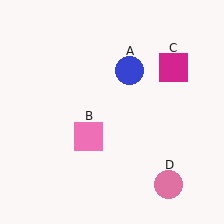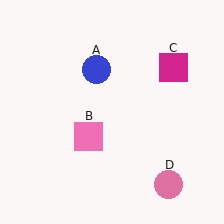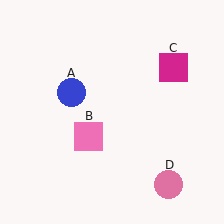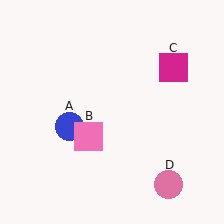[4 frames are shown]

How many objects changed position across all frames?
1 object changed position: blue circle (object A).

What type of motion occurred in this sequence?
The blue circle (object A) rotated counterclockwise around the center of the scene.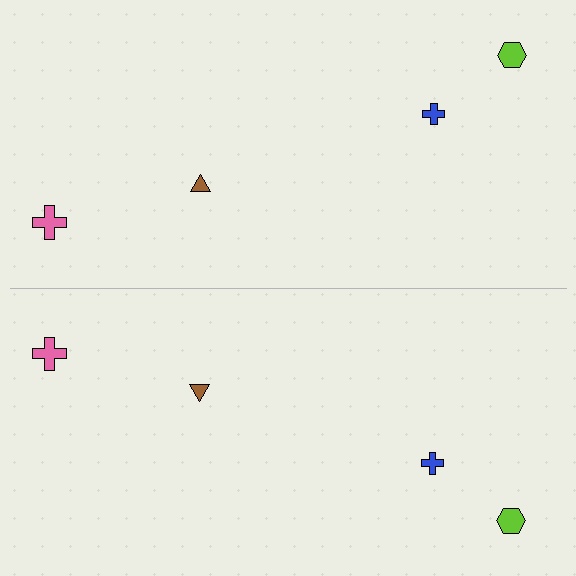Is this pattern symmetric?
Yes, this pattern has bilateral (reflection) symmetry.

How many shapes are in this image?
There are 8 shapes in this image.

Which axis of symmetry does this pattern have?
The pattern has a horizontal axis of symmetry running through the center of the image.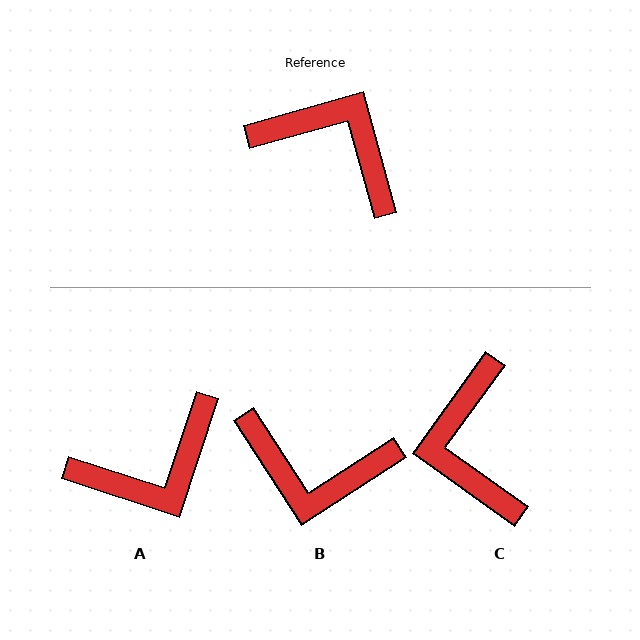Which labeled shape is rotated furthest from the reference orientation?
B, about 163 degrees away.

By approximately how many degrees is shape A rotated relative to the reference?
Approximately 124 degrees clockwise.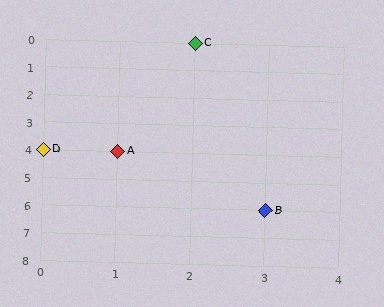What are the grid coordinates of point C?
Point C is at grid coordinates (2, 0).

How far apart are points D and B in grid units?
Points D and B are 3 columns and 2 rows apart (about 3.6 grid units diagonally).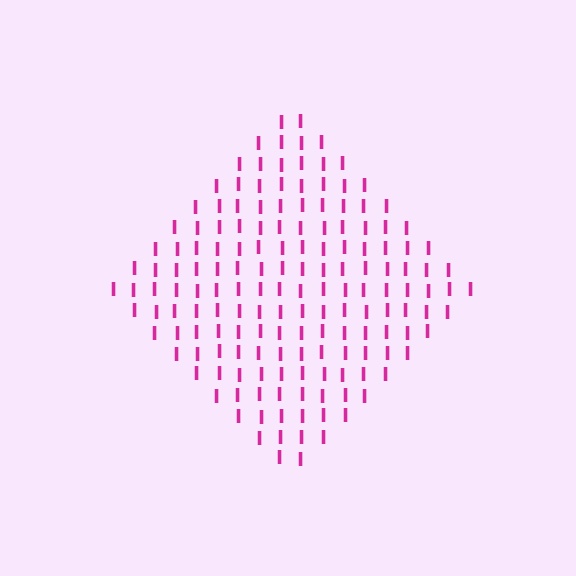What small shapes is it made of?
It is made of small letter I's.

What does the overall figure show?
The overall figure shows a diamond.